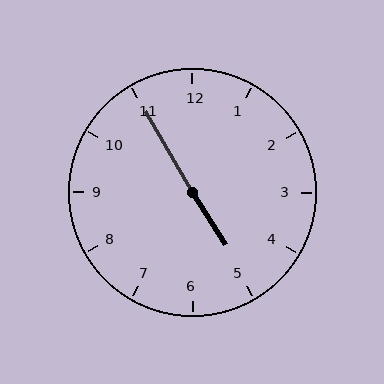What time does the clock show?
4:55.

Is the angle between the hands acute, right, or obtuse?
It is obtuse.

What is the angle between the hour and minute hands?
Approximately 178 degrees.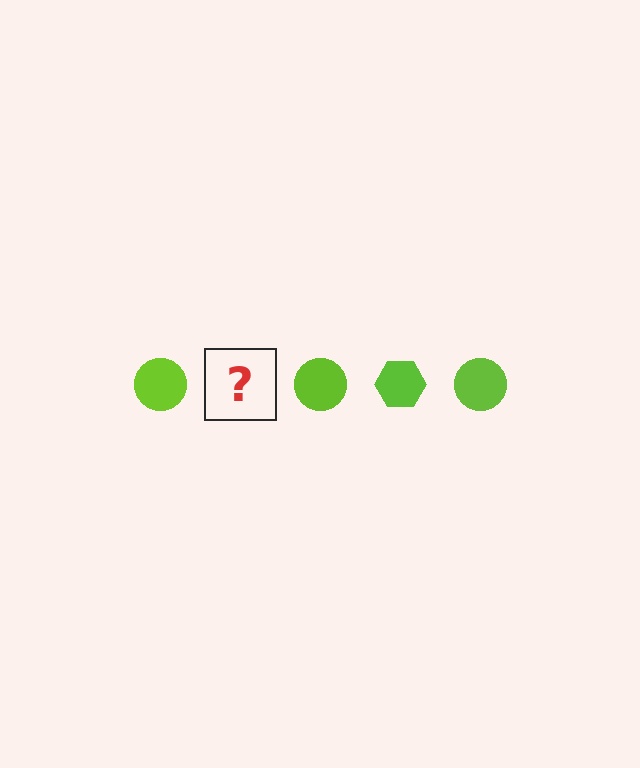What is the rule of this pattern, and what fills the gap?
The rule is that the pattern cycles through circle, hexagon shapes in lime. The gap should be filled with a lime hexagon.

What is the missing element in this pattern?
The missing element is a lime hexagon.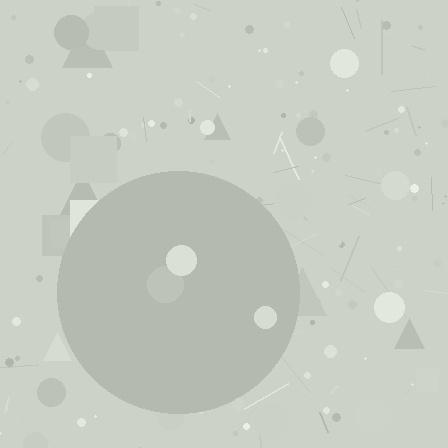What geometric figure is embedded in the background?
A circle is embedded in the background.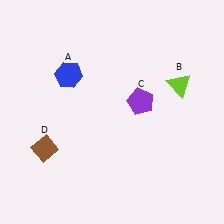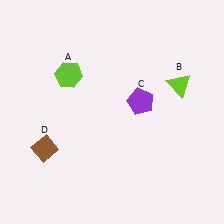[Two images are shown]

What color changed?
The hexagon (A) changed from blue in Image 1 to lime in Image 2.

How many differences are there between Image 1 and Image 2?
There is 1 difference between the two images.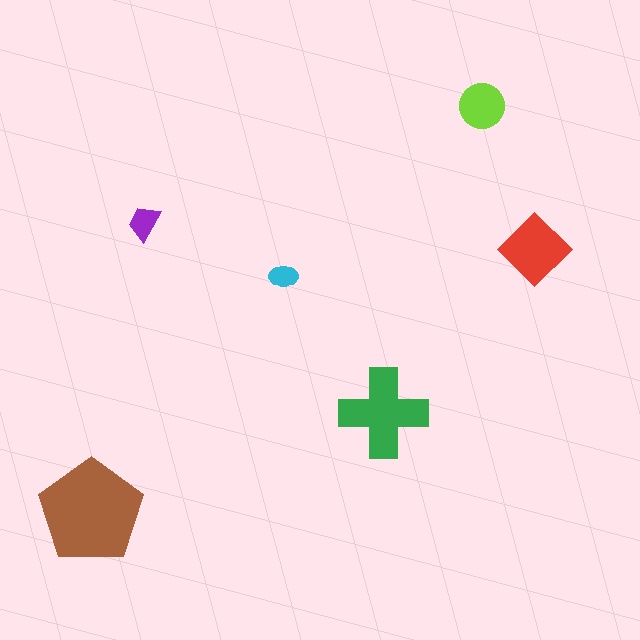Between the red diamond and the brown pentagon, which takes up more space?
The brown pentagon.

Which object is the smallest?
The cyan ellipse.